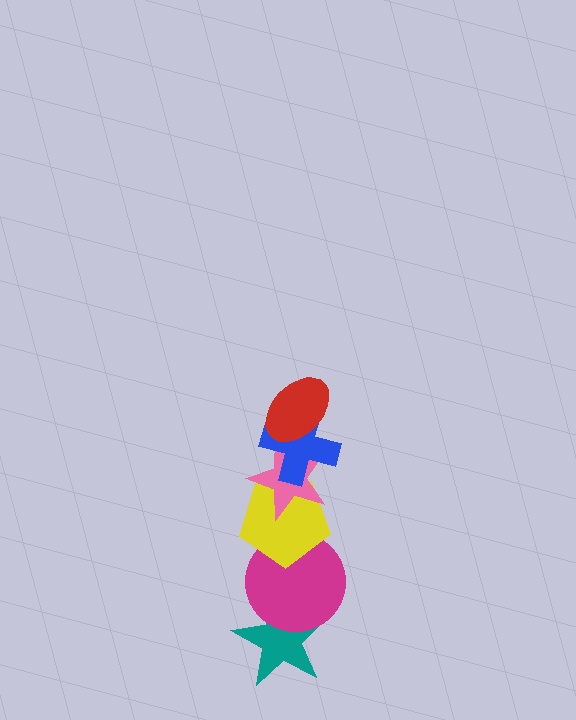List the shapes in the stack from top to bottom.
From top to bottom: the red ellipse, the blue cross, the pink star, the yellow pentagon, the magenta circle, the teal star.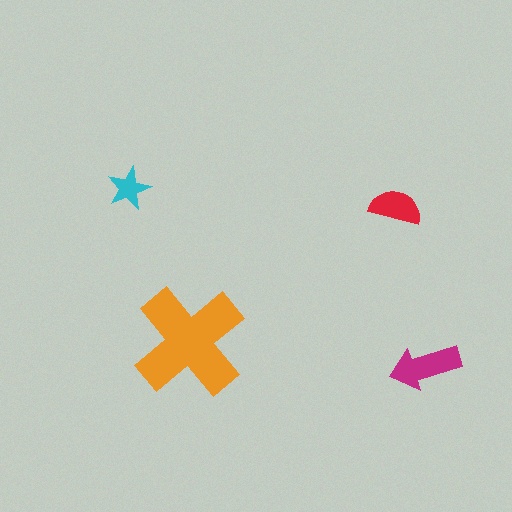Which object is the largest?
The orange cross.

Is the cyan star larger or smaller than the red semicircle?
Smaller.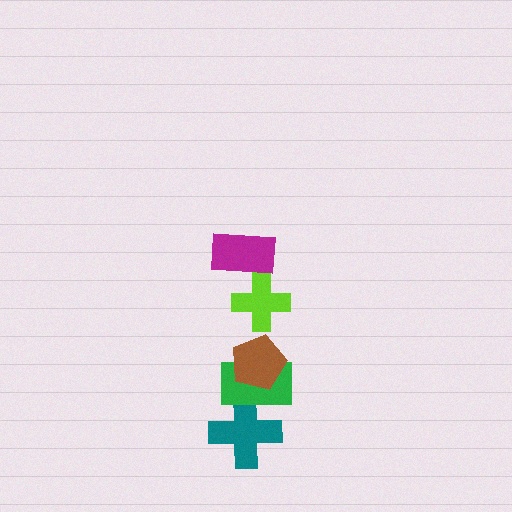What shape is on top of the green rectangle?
The brown pentagon is on top of the green rectangle.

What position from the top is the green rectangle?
The green rectangle is 4th from the top.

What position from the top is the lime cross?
The lime cross is 2nd from the top.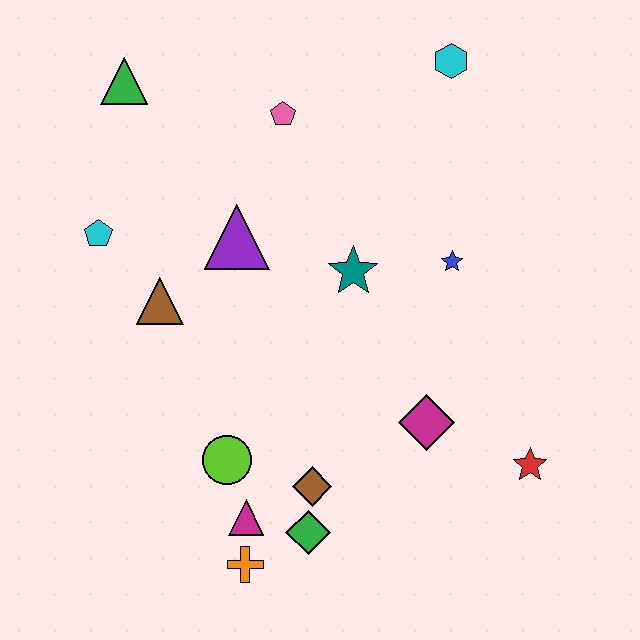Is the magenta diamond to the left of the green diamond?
No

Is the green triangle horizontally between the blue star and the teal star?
No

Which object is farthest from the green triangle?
The red star is farthest from the green triangle.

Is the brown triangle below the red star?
No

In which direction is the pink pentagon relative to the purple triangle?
The pink pentagon is above the purple triangle.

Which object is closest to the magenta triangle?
The orange cross is closest to the magenta triangle.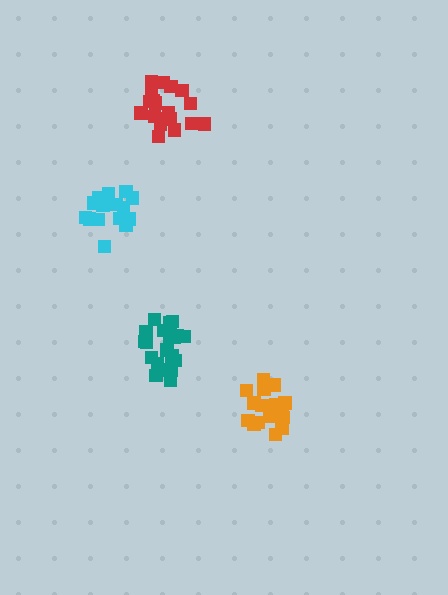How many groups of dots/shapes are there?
There are 4 groups.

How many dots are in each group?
Group 1: 15 dots, Group 2: 19 dots, Group 3: 19 dots, Group 4: 21 dots (74 total).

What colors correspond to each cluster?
The clusters are colored: cyan, red, orange, teal.